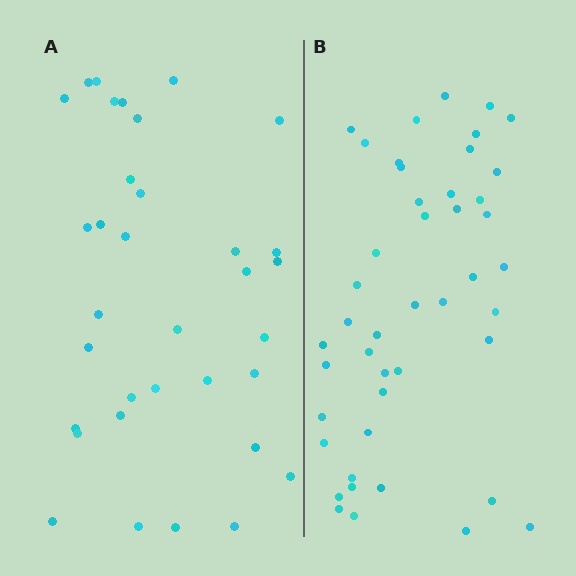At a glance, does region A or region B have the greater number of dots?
Region B (the right region) has more dots.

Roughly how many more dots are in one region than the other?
Region B has roughly 12 or so more dots than region A.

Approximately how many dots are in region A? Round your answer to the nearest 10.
About 30 dots. (The exact count is 34, which rounds to 30.)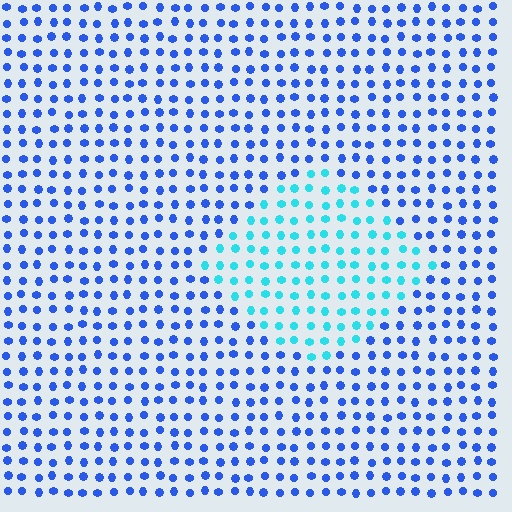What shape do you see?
I see a diamond.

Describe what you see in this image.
The image is filled with small blue elements in a uniform arrangement. A diamond-shaped region is visible where the elements are tinted to a slightly different hue, forming a subtle color boundary.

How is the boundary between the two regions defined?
The boundary is defined purely by a slight shift in hue (about 42 degrees). Spacing, size, and orientation are identical on both sides.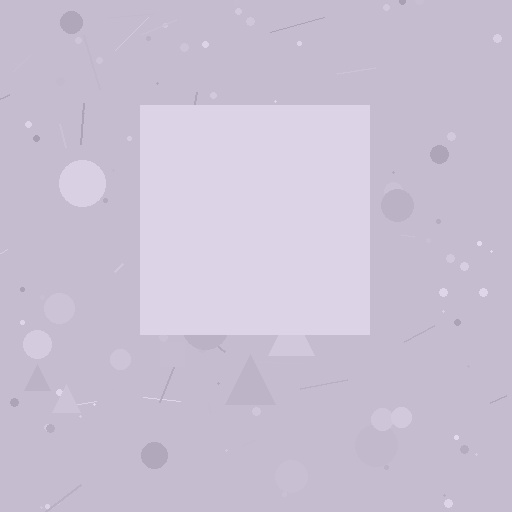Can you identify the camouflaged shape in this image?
The camouflaged shape is a square.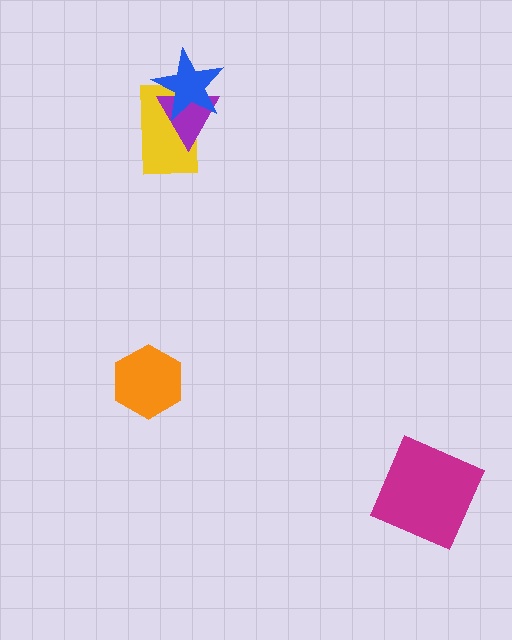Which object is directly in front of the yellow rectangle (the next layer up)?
The purple triangle is directly in front of the yellow rectangle.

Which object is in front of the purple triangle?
The blue star is in front of the purple triangle.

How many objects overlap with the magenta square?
0 objects overlap with the magenta square.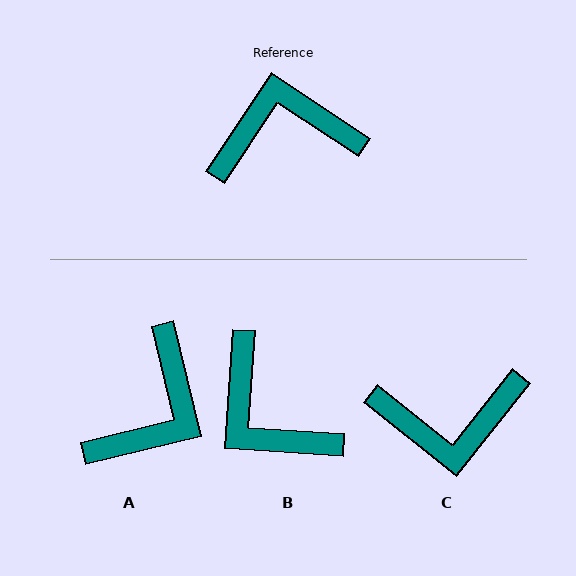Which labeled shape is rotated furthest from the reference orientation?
C, about 175 degrees away.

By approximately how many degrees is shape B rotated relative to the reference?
Approximately 120 degrees counter-clockwise.